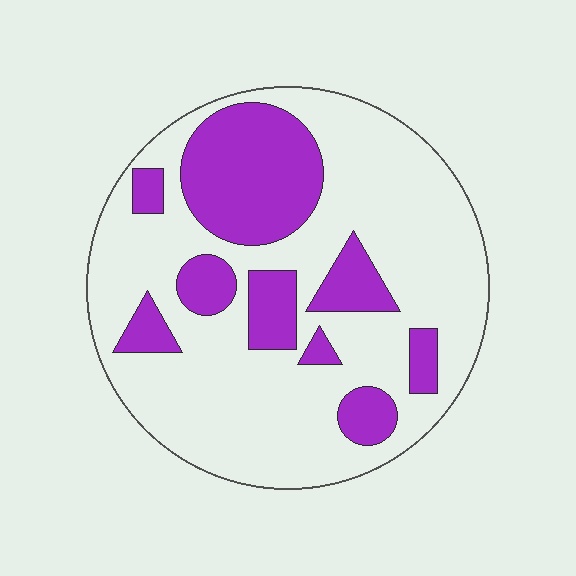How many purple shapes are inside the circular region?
9.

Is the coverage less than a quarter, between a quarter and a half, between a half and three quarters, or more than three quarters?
Between a quarter and a half.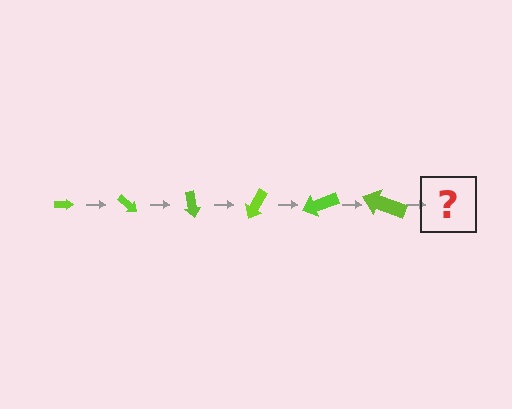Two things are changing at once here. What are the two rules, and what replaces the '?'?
The two rules are that the arrow grows larger each step and it rotates 40 degrees each step. The '?' should be an arrow, larger than the previous one and rotated 240 degrees from the start.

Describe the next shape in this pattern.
It should be an arrow, larger than the previous one and rotated 240 degrees from the start.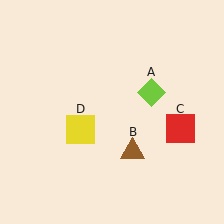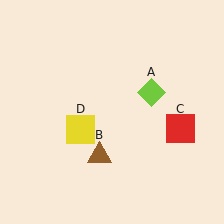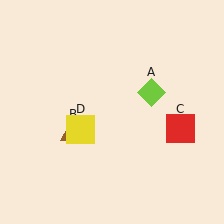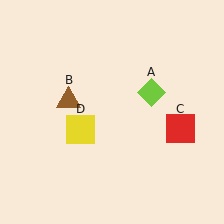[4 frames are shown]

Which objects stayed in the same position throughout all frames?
Lime diamond (object A) and red square (object C) and yellow square (object D) remained stationary.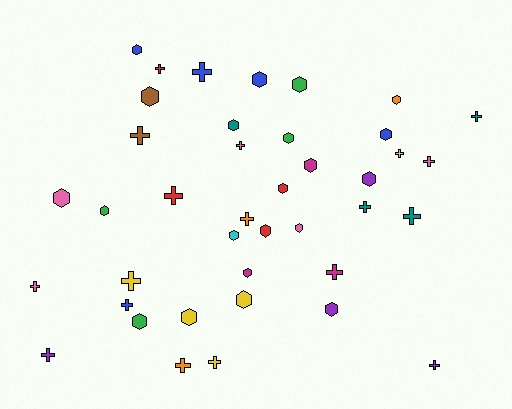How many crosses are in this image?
There are 19 crosses.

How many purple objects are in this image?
There are 4 purple objects.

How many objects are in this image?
There are 40 objects.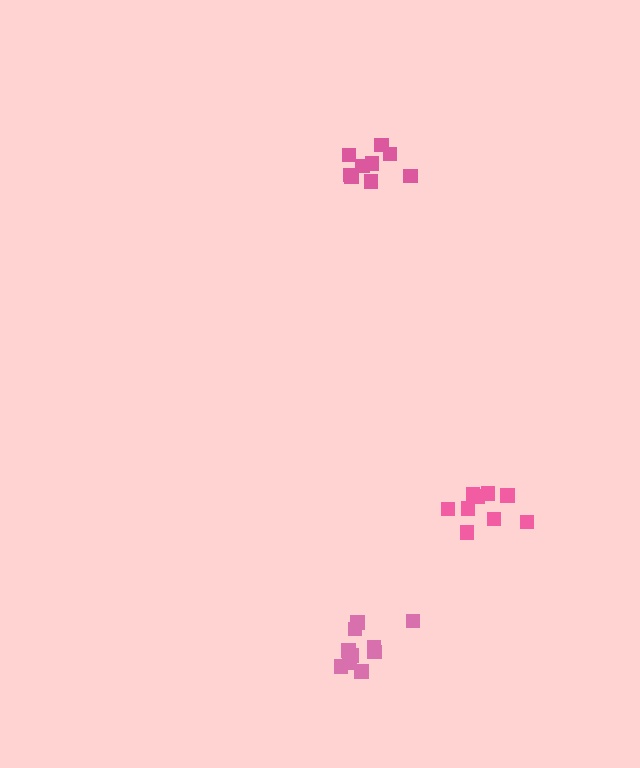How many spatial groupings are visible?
There are 3 spatial groupings.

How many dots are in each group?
Group 1: 9 dots, Group 2: 9 dots, Group 3: 10 dots (28 total).